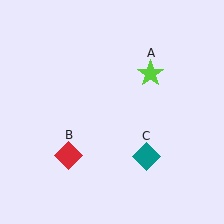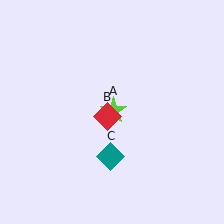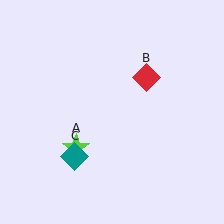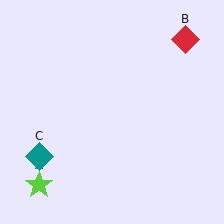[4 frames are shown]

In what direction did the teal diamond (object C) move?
The teal diamond (object C) moved left.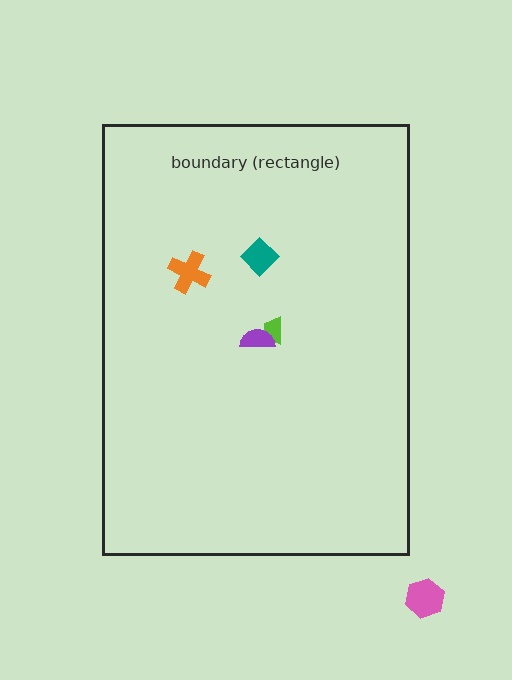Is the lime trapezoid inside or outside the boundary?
Inside.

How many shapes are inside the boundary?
4 inside, 1 outside.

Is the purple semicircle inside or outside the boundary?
Inside.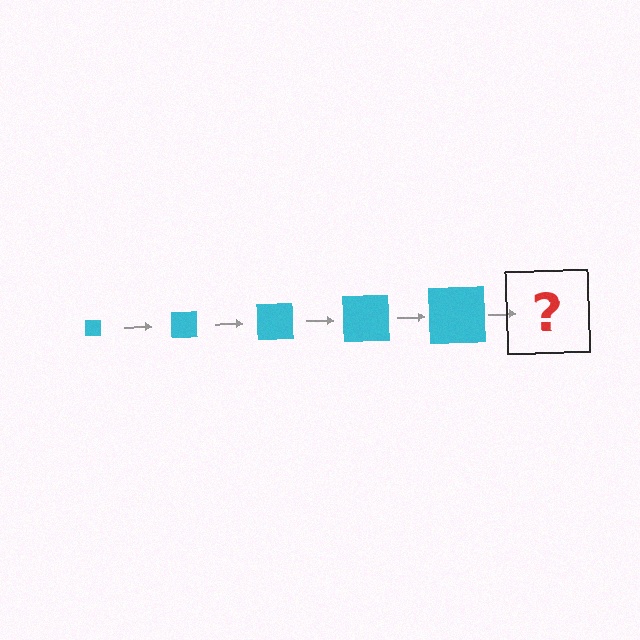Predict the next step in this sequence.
The next step is a cyan square, larger than the previous one.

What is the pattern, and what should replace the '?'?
The pattern is that the square gets progressively larger each step. The '?' should be a cyan square, larger than the previous one.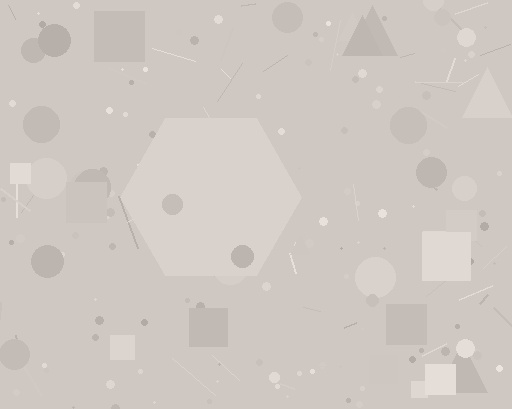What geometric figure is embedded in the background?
A hexagon is embedded in the background.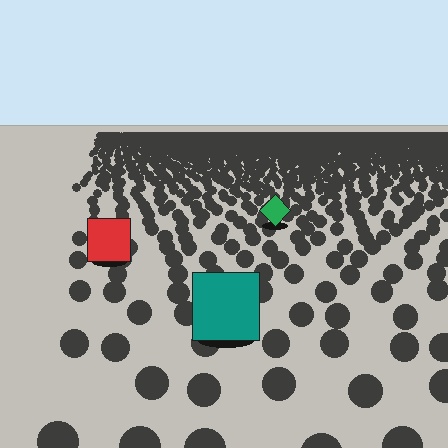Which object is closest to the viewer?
The teal square is closest. The texture marks near it are larger and more spread out.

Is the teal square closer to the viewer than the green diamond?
Yes. The teal square is closer — you can tell from the texture gradient: the ground texture is coarser near it.